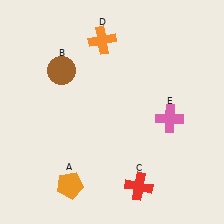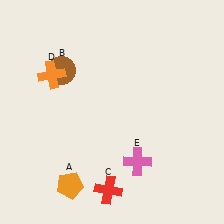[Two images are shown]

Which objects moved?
The objects that moved are: the red cross (C), the orange cross (D), the pink cross (E).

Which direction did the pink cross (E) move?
The pink cross (E) moved down.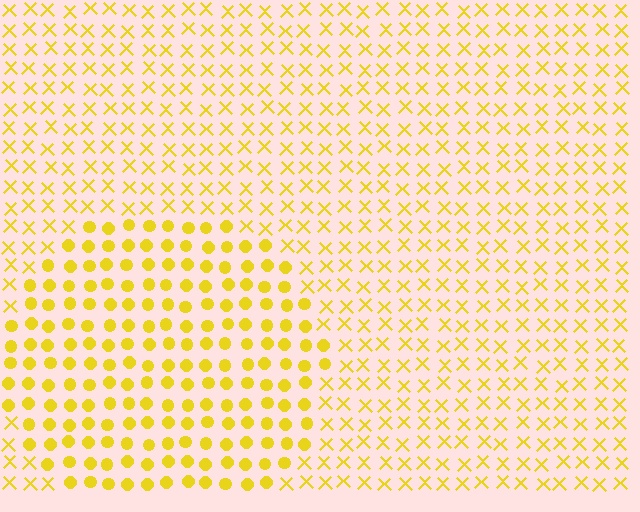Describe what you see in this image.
The image is filled with small yellow elements arranged in a uniform grid. A circle-shaped region contains circles, while the surrounding area contains X marks. The boundary is defined purely by the change in element shape.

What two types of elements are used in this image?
The image uses circles inside the circle region and X marks outside it.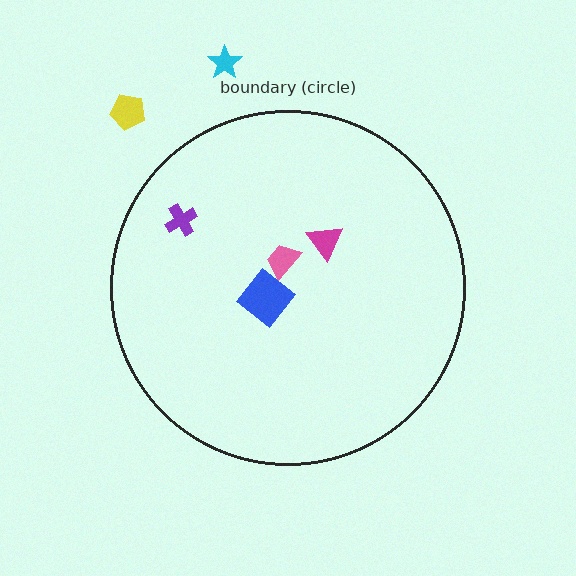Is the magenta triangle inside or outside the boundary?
Inside.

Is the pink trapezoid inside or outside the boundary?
Inside.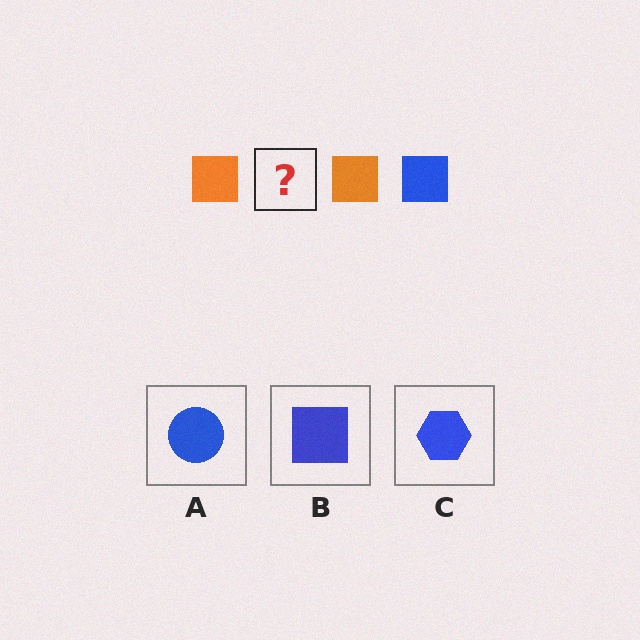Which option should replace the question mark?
Option B.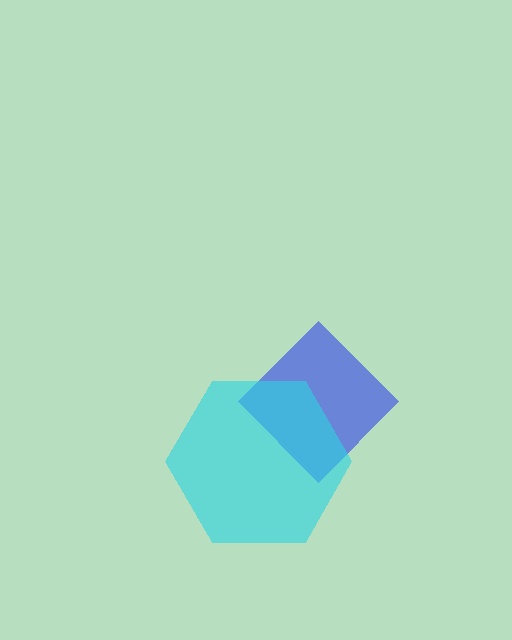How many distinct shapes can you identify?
There are 2 distinct shapes: a blue diamond, a cyan hexagon.